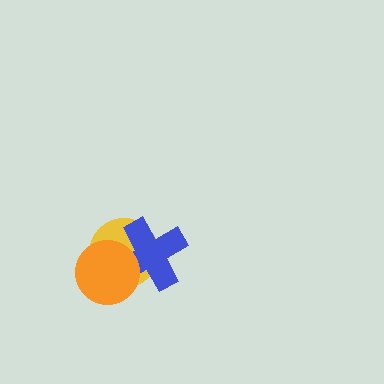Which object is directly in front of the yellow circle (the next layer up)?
The blue cross is directly in front of the yellow circle.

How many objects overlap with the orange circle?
2 objects overlap with the orange circle.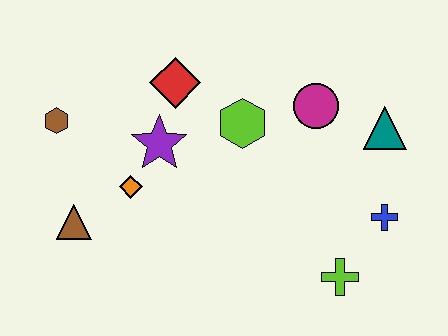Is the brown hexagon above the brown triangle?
Yes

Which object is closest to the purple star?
The orange diamond is closest to the purple star.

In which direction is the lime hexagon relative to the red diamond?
The lime hexagon is to the right of the red diamond.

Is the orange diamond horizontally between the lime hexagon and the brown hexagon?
Yes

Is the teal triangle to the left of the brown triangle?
No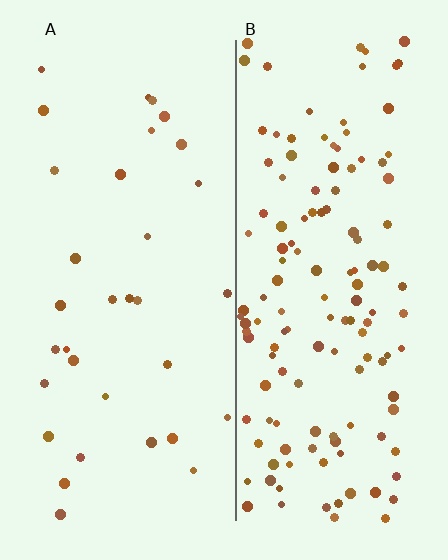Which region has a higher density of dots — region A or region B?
B (the right).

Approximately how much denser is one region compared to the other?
Approximately 4.2× — region B over region A.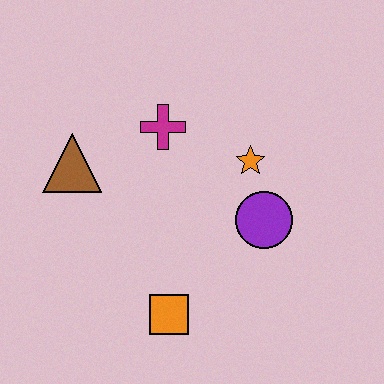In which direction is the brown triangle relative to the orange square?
The brown triangle is above the orange square.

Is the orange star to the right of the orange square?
Yes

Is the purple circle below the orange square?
No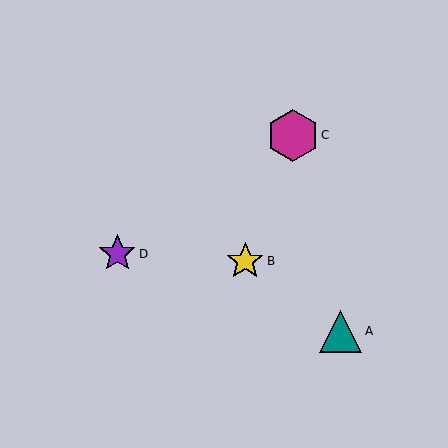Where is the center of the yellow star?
The center of the yellow star is at (245, 261).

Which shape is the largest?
The magenta hexagon (labeled C) is the largest.